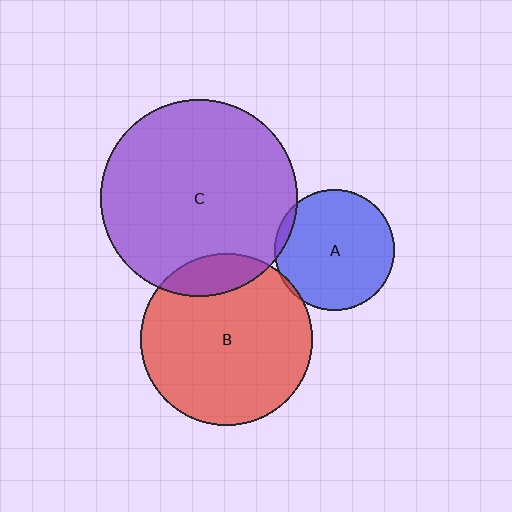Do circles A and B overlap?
Yes.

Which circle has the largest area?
Circle C (purple).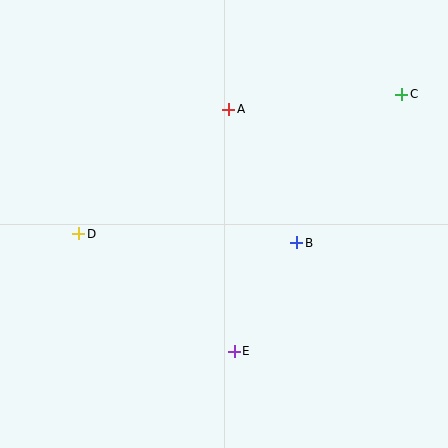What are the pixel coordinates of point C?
Point C is at (402, 94).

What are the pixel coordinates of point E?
Point E is at (234, 351).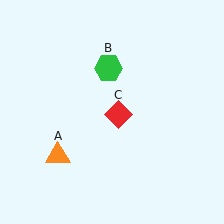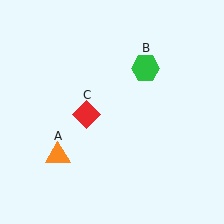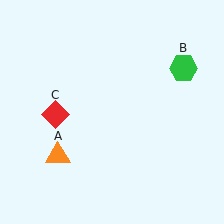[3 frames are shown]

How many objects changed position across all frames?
2 objects changed position: green hexagon (object B), red diamond (object C).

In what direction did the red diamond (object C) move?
The red diamond (object C) moved left.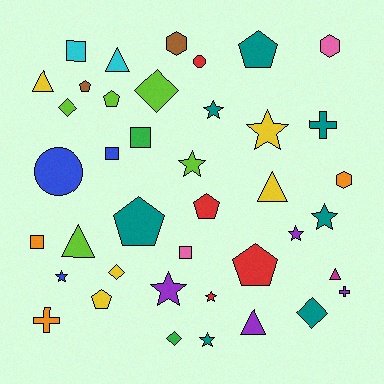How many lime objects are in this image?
There are 5 lime objects.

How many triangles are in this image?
There are 6 triangles.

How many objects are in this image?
There are 40 objects.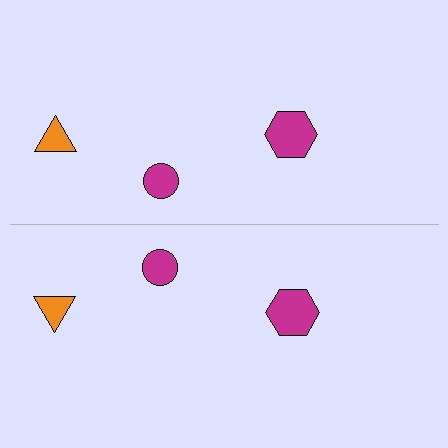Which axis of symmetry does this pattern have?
The pattern has a horizontal axis of symmetry running through the center of the image.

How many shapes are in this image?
There are 6 shapes in this image.